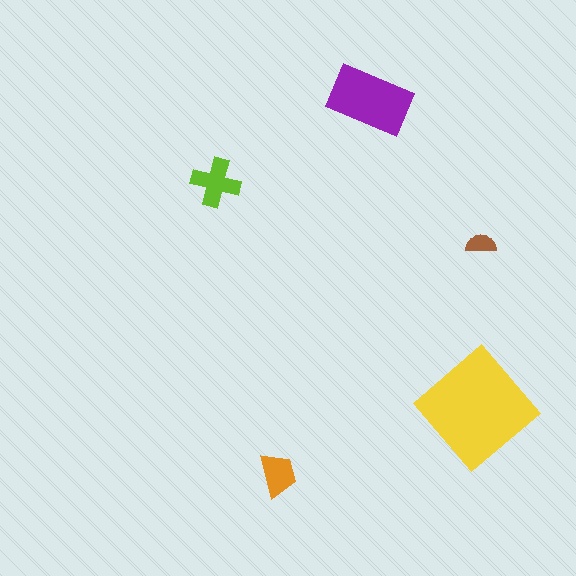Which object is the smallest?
The brown semicircle.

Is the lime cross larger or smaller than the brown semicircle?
Larger.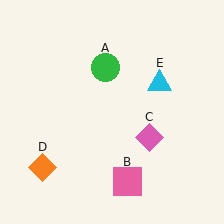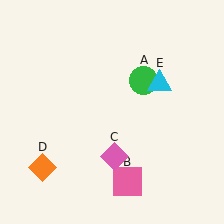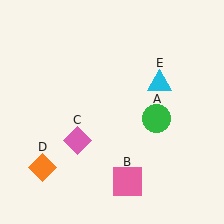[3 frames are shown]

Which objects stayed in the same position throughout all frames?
Pink square (object B) and orange diamond (object D) and cyan triangle (object E) remained stationary.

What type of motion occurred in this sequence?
The green circle (object A), pink diamond (object C) rotated clockwise around the center of the scene.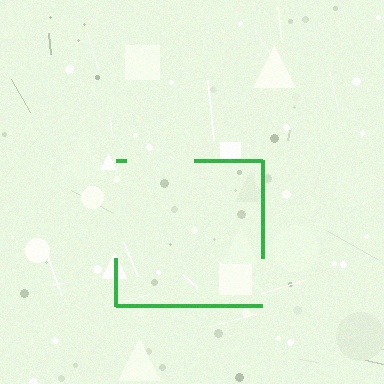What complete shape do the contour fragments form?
The contour fragments form a square.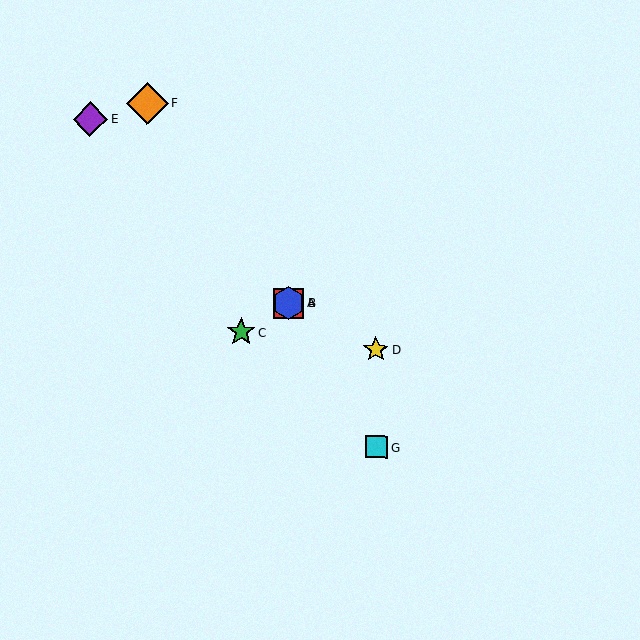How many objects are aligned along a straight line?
3 objects (A, B, C) are aligned along a straight line.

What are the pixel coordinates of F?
Object F is at (147, 103).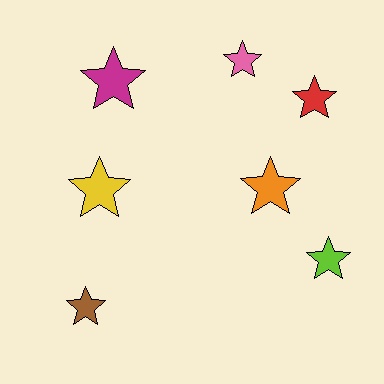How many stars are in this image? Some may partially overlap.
There are 7 stars.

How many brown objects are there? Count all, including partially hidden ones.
There is 1 brown object.